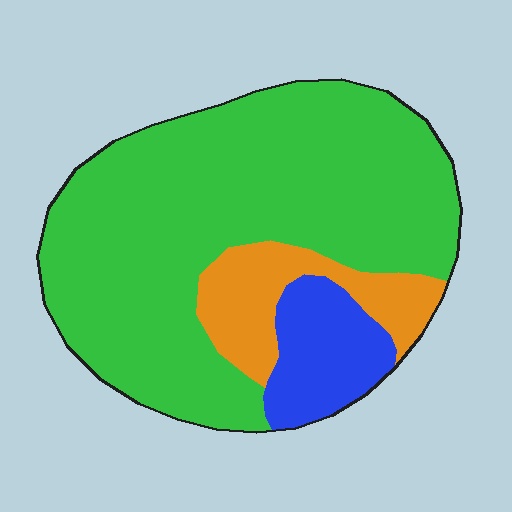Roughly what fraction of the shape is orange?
Orange covers around 15% of the shape.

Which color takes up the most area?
Green, at roughly 75%.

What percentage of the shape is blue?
Blue covers roughly 10% of the shape.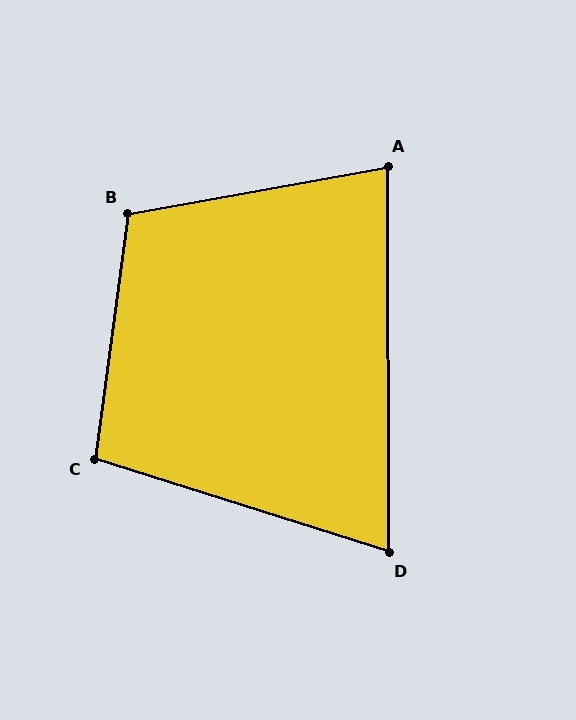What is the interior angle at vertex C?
Approximately 100 degrees (obtuse).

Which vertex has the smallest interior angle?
D, at approximately 72 degrees.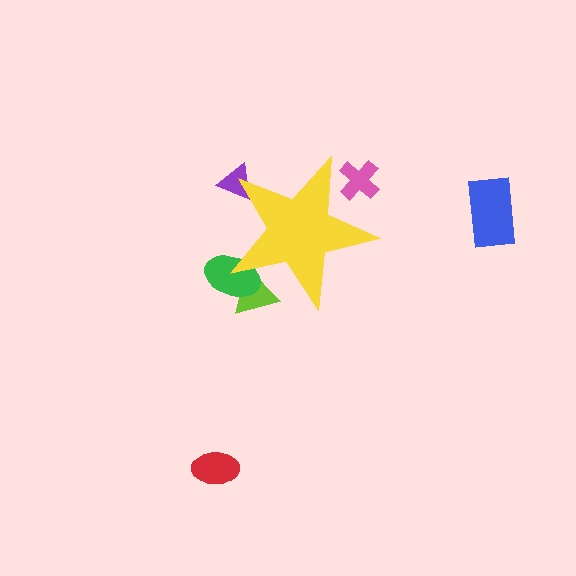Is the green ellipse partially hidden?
Yes, the green ellipse is partially hidden behind the yellow star.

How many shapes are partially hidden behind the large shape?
4 shapes are partially hidden.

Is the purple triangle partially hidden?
Yes, the purple triangle is partially hidden behind the yellow star.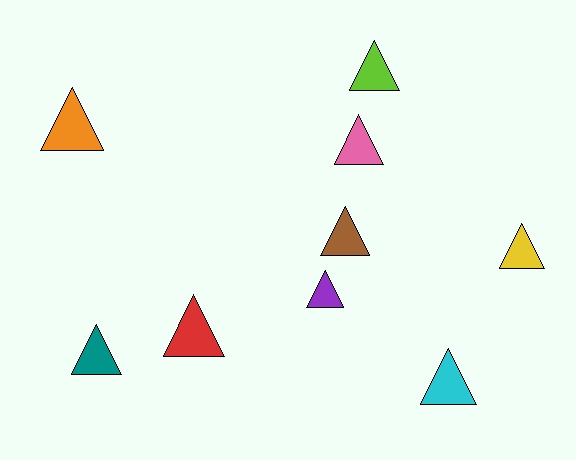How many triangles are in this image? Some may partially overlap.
There are 9 triangles.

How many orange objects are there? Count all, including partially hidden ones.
There is 1 orange object.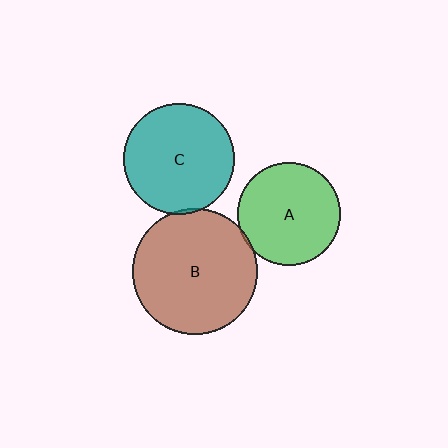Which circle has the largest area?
Circle B (brown).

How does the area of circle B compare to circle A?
Approximately 1.5 times.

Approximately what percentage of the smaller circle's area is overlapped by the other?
Approximately 5%.